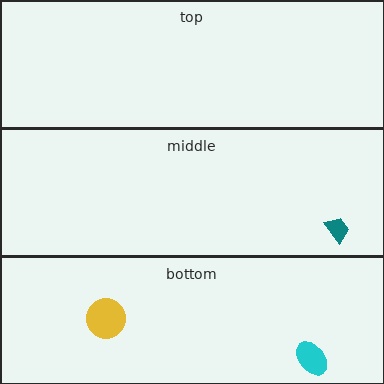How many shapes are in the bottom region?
2.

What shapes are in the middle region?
The teal trapezoid.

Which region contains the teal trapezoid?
The middle region.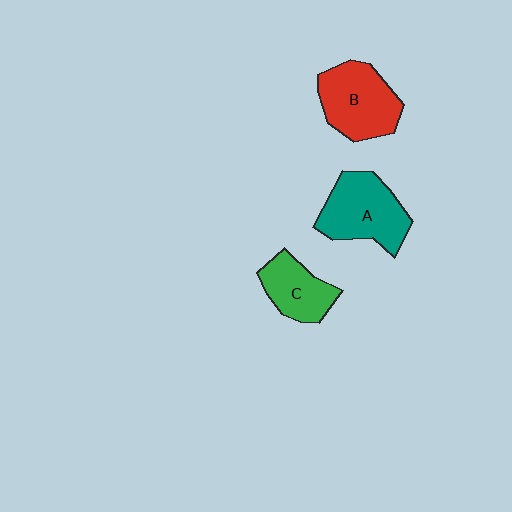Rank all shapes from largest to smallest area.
From largest to smallest: A (teal), B (red), C (green).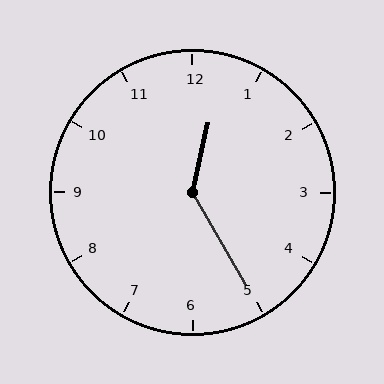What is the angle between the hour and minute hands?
Approximately 138 degrees.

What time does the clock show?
12:25.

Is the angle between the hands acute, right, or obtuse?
It is obtuse.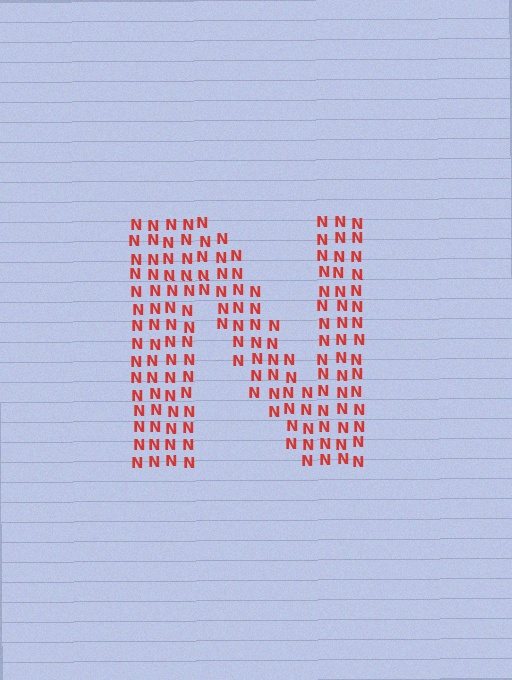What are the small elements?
The small elements are letter N's.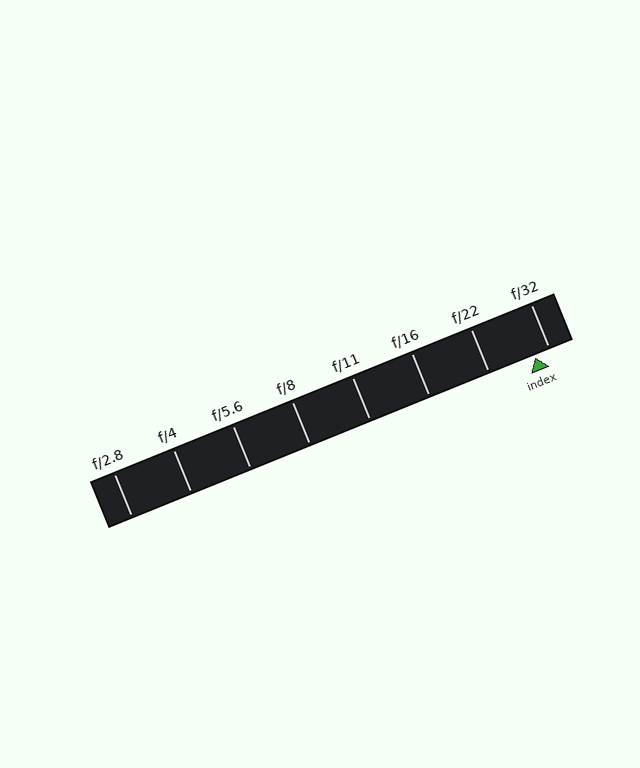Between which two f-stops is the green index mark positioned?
The index mark is between f/22 and f/32.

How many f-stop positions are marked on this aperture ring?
There are 8 f-stop positions marked.